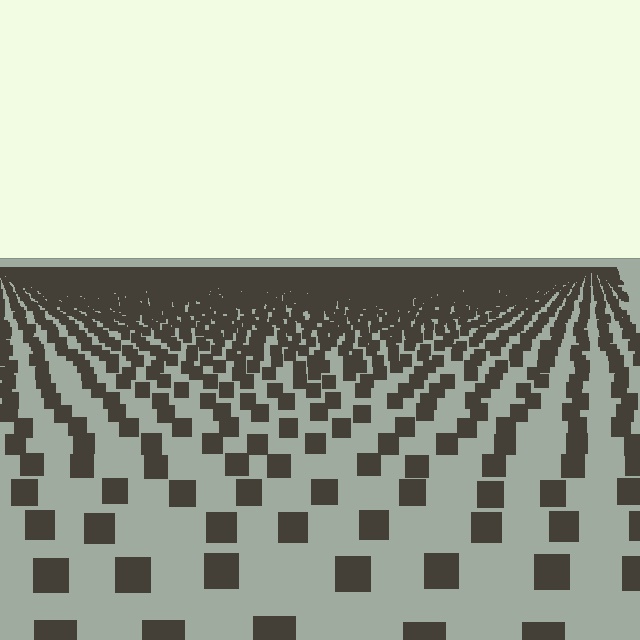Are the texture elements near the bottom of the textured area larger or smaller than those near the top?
Larger. Near the bottom, elements are closer to the viewer and appear at a bigger on-screen size.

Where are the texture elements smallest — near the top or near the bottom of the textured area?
Near the top.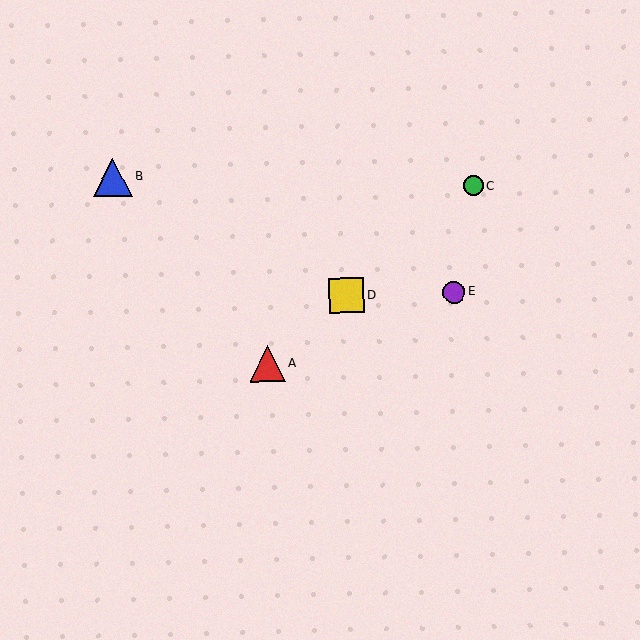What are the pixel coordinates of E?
Object E is at (454, 292).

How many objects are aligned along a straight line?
3 objects (A, C, D) are aligned along a straight line.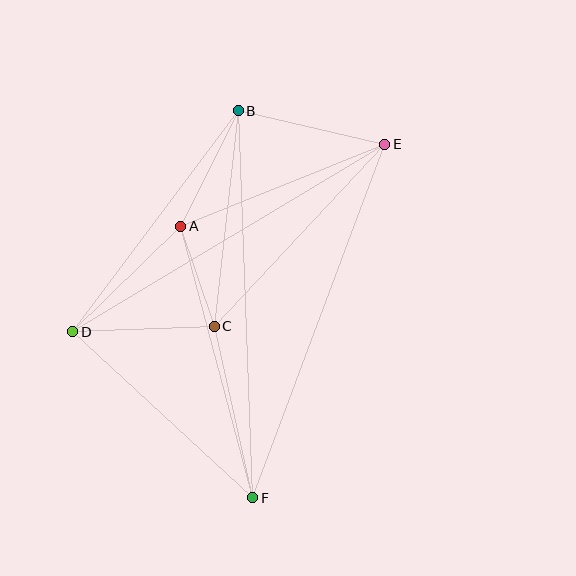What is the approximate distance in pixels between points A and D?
The distance between A and D is approximately 151 pixels.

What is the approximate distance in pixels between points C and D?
The distance between C and D is approximately 142 pixels.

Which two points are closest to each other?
Points A and C are closest to each other.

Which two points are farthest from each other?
Points B and F are farthest from each other.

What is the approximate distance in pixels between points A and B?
The distance between A and B is approximately 129 pixels.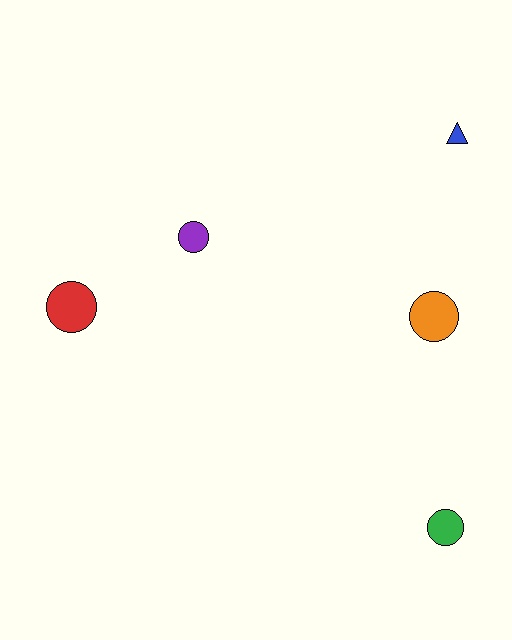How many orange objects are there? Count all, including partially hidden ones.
There is 1 orange object.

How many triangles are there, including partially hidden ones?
There is 1 triangle.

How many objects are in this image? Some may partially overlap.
There are 5 objects.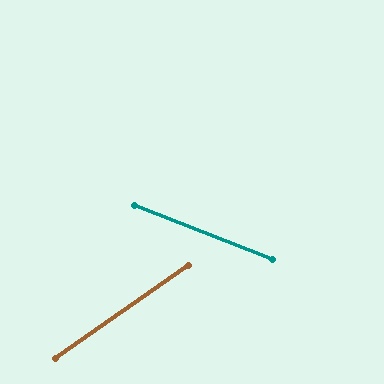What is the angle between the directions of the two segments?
Approximately 56 degrees.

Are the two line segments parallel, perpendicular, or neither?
Neither parallel nor perpendicular — they differ by about 56°.